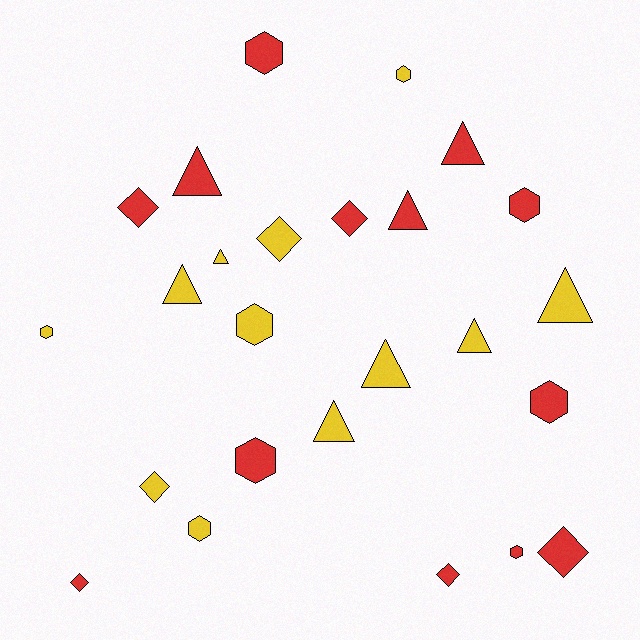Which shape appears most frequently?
Triangle, with 9 objects.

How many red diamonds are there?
There are 5 red diamonds.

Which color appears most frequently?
Red, with 13 objects.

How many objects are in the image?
There are 25 objects.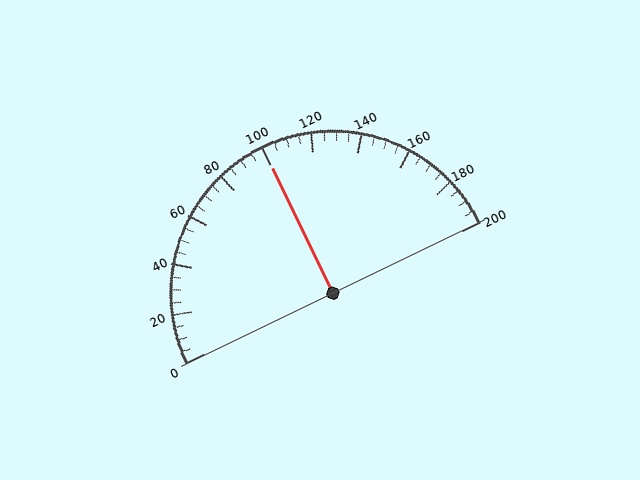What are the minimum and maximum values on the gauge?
The gauge ranges from 0 to 200.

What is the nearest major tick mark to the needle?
The nearest major tick mark is 100.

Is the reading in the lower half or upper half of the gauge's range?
The reading is in the upper half of the range (0 to 200).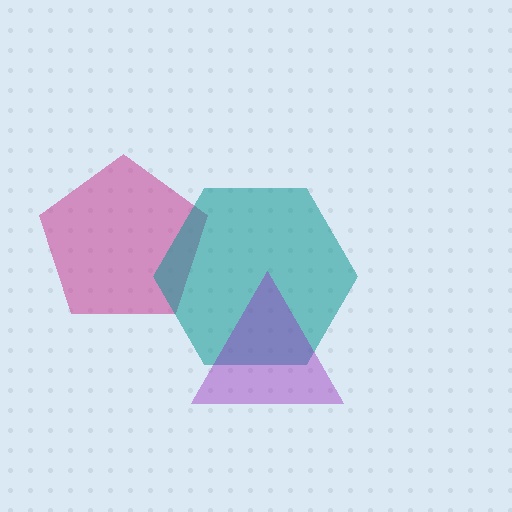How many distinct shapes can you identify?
There are 3 distinct shapes: a magenta pentagon, a teal hexagon, a purple triangle.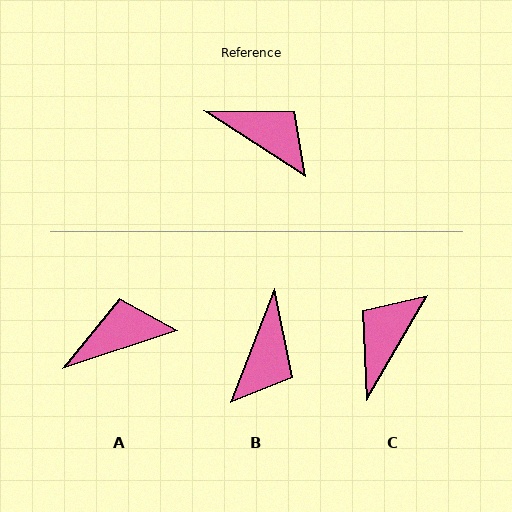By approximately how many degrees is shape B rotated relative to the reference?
Approximately 78 degrees clockwise.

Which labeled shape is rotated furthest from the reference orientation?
C, about 93 degrees away.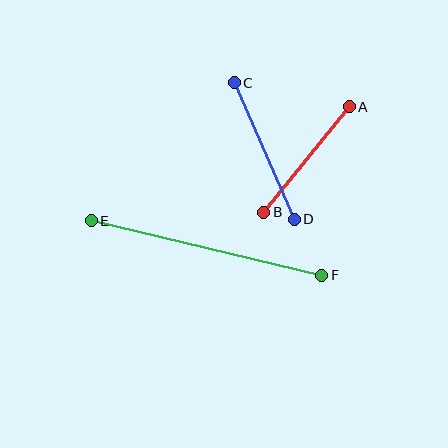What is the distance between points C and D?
The distance is approximately 149 pixels.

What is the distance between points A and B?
The distance is approximately 136 pixels.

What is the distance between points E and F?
The distance is approximately 237 pixels.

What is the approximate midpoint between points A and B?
The midpoint is at approximately (306, 160) pixels.